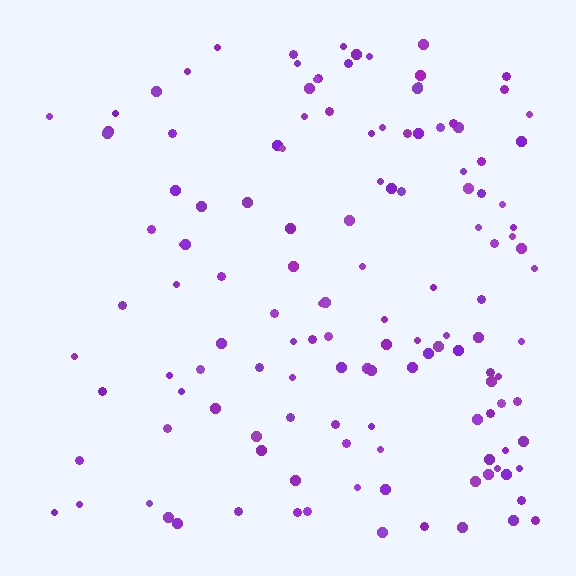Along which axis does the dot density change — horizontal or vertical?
Horizontal.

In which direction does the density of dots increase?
From left to right, with the right side densest.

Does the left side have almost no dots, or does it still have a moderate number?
Still a moderate number, just noticeably fewer than the right.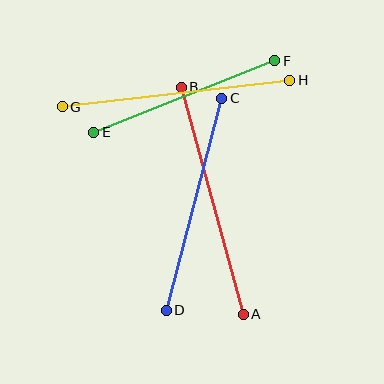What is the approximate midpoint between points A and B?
The midpoint is at approximately (212, 201) pixels.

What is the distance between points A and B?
The distance is approximately 235 pixels.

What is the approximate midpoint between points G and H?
The midpoint is at approximately (176, 94) pixels.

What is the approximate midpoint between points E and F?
The midpoint is at approximately (184, 97) pixels.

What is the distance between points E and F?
The distance is approximately 194 pixels.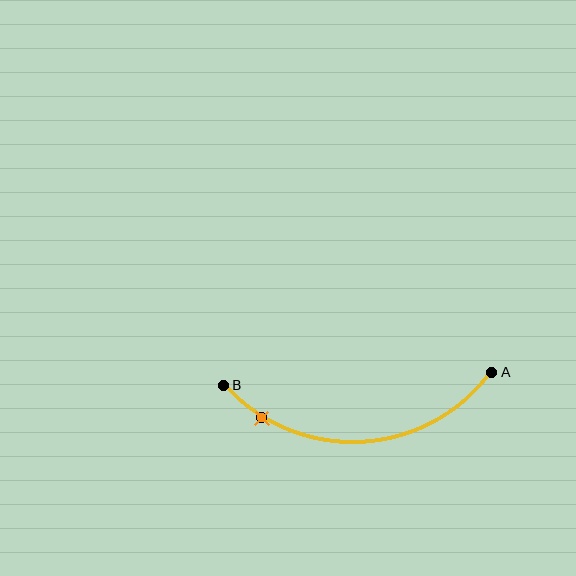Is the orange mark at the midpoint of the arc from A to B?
No. The orange mark lies on the arc but is closer to endpoint B. The arc midpoint would be at the point on the curve equidistant along the arc from both A and B.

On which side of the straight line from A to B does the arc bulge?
The arc bulges below the straight line connecting A and B.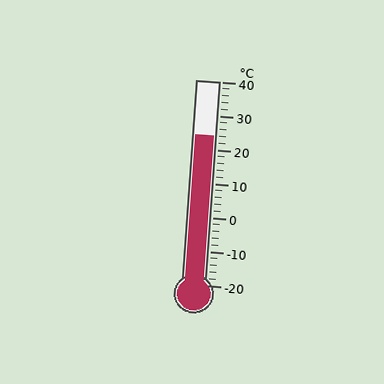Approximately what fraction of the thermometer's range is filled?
The thermometer is filled to approximately 75% of its range.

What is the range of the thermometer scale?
The thermometer scale ranges from -20°C to 40°C.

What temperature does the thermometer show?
The thermometer shows approximately 24°C.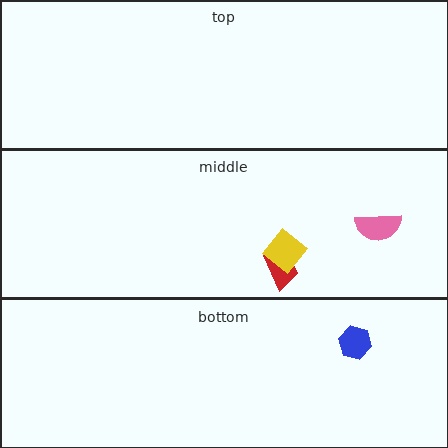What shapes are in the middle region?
The pink semicircle, the red trapezoid, the yellow diamond.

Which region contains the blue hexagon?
The bottom region.